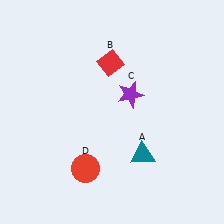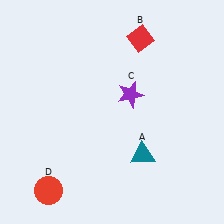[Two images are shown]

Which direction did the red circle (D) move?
The red circle (D) moved left.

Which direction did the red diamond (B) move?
The red diamond (B) moved right.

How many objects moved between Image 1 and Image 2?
2 objects moved between the two images.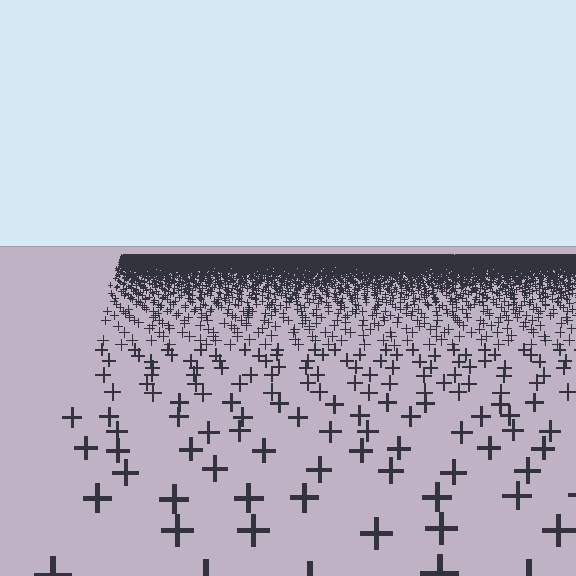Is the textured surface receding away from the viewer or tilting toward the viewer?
The surface is receding away from the viewer. Texture elements get smaller and denser toward the top.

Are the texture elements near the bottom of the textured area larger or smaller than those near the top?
Larger. Near the bottom, elements are closer to the viewer and appear at a bigger on-screen size.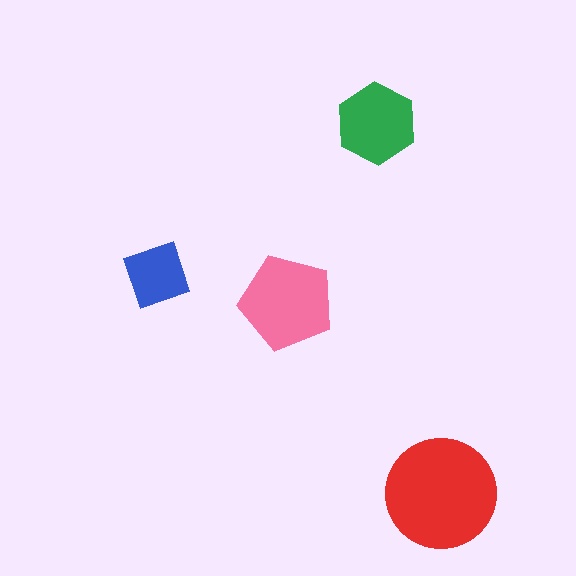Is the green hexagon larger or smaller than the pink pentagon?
Smaller.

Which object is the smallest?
The blue square.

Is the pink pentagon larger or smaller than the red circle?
Smaller.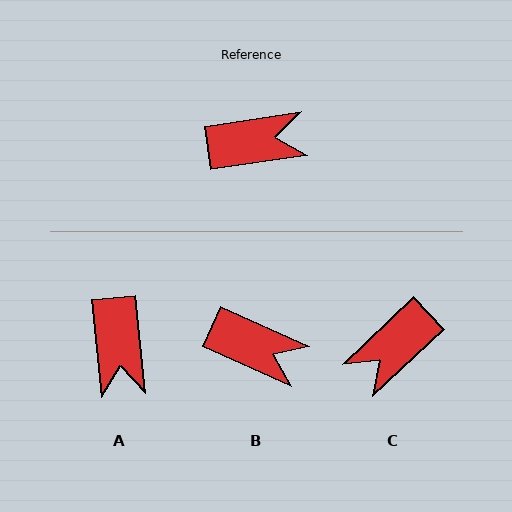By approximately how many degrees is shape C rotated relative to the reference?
Approximately 145 degrees clockwise.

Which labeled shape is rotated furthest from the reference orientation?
C, about 145 degrees away.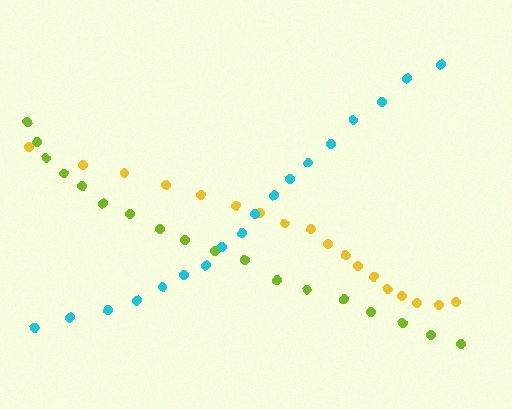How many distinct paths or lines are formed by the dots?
There are 3 distinct paths.